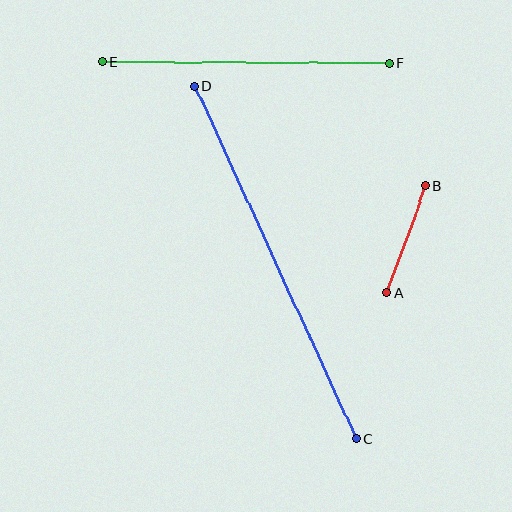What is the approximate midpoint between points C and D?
The midpoint is at approximately (275, 262) pixels.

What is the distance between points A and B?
The distance is approximately 113 pixels.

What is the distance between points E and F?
The distance is approximately 287 pixels.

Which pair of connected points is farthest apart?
Points C and D are farthest apart.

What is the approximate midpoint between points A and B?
The midpoint is at approximately (406, 239) pixels.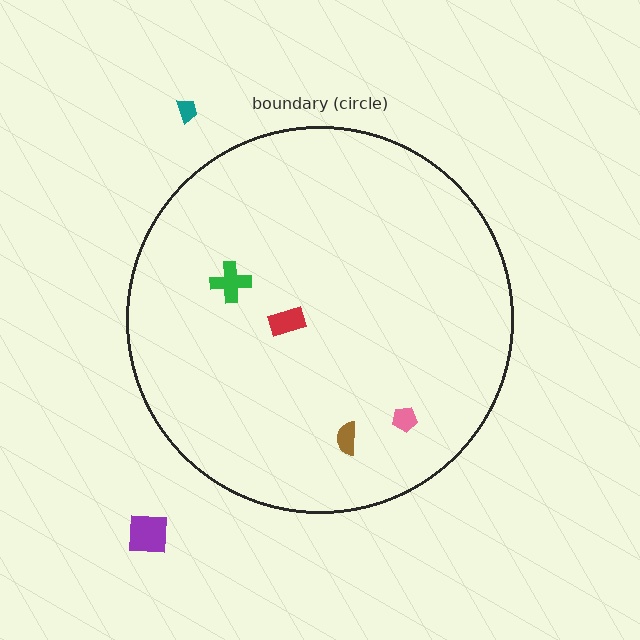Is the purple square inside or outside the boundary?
Outside.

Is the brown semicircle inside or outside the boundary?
Inside.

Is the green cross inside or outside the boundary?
Inside.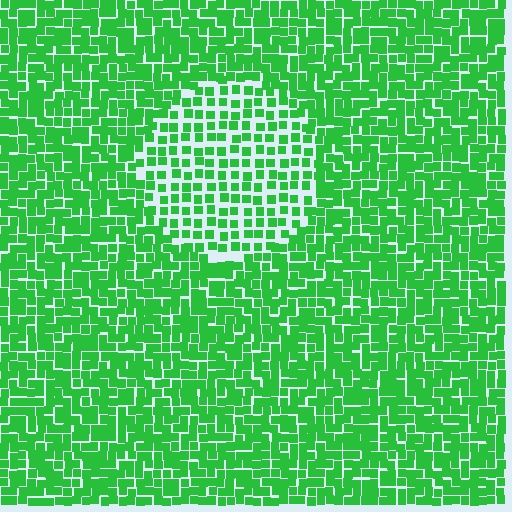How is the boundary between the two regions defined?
The boundary is defined by a change in element density (approximately 1.8x ratio). All elements are the same color, size, and shape.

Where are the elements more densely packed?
The elements are more densely packed outside the circle boundary.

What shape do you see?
I see a circle.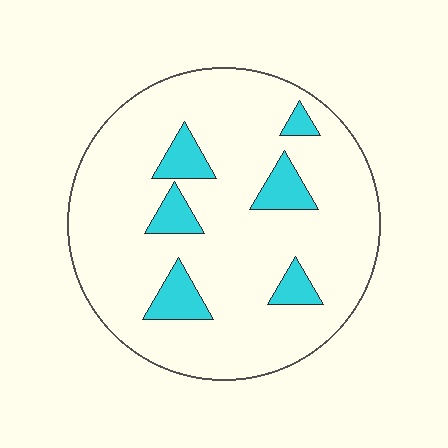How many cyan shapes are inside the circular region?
6.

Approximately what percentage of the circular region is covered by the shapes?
Approximately 15%.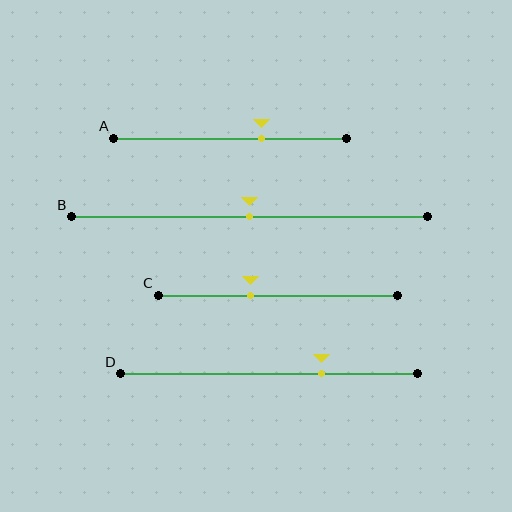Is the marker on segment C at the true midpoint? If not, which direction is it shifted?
No, the marker on segment C is shifted to the left by about 11% of the segment length.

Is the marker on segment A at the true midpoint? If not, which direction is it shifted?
No, the marker on segment A is shifted to the right by about 13% of the segment length.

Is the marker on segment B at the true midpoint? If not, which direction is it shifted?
Yes, the marker on segment B is at the true midpoint.